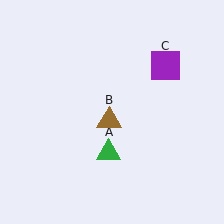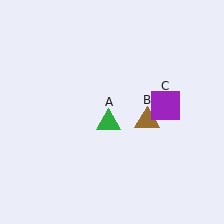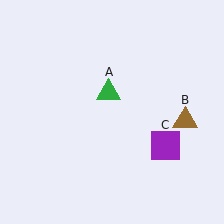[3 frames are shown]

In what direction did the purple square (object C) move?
The purple square (object C) moved down.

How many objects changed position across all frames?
3 objects changed position: green triangle (object A), brown triangle (object B), purple square (object C).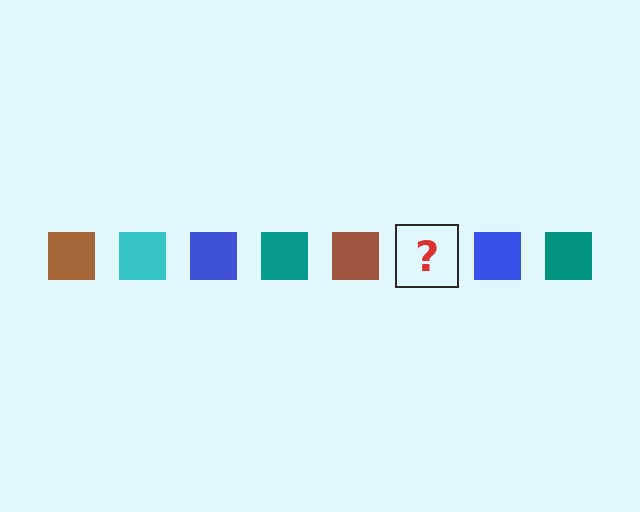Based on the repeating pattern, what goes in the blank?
The blank should be a cyan square.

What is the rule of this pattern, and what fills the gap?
The rule is that the pattern cycles through brown, cyan, blue, teal squares. The gap should be filled with a cyan square.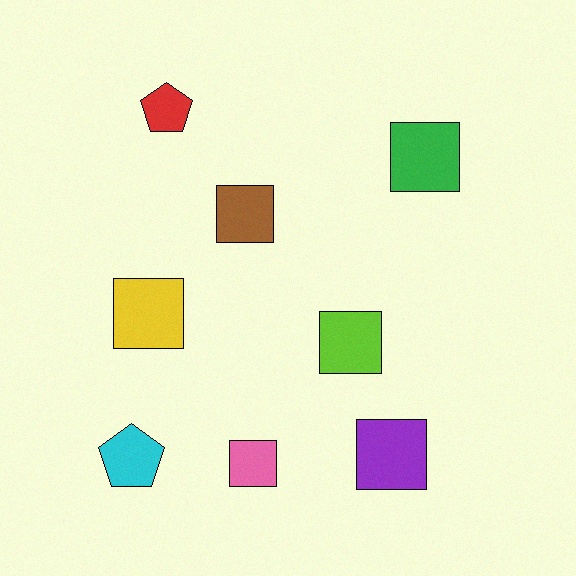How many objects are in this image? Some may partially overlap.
There are 8 objects.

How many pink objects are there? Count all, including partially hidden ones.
There is 1 pink object.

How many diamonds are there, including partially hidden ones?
There are no diamonds.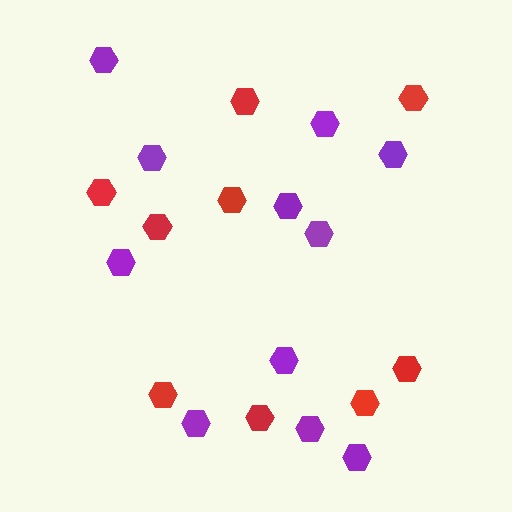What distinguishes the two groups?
There are 2 groups: one group of red hexagons (9) and one group of purple hexagons (11).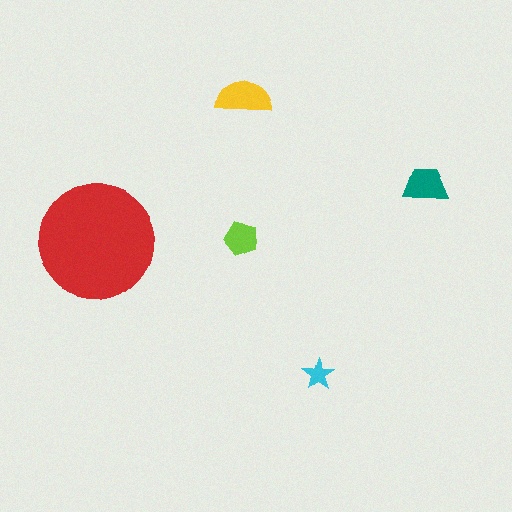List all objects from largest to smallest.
The red circle, the yellow semicircle, the teal trapezoid, the lime pentagon, the cyan star.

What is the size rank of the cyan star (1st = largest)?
5th.